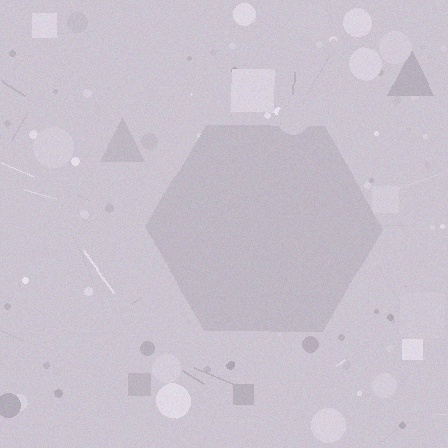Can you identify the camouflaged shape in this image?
The camouflaged shape is a hexagon.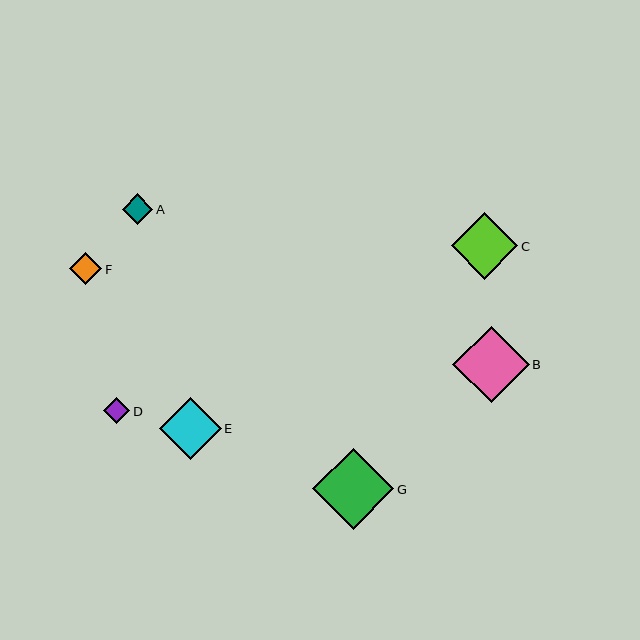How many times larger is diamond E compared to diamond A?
Diamond E is approximately 2.1 times the size of diamond A.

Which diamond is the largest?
Diamond G is the largest with a size of approximately 81 pixels.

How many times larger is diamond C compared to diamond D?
Diamond C is approximately 2.6 times the size of diamond D.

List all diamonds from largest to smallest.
From largest to smallest: G, B, C, E, F, A, D.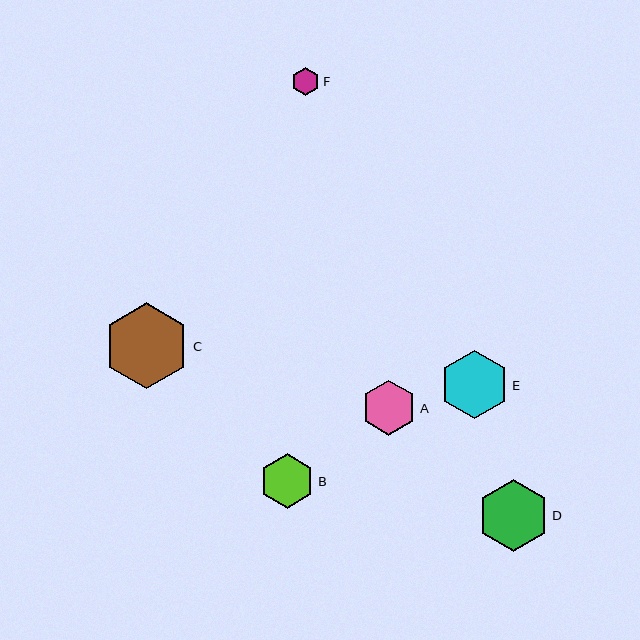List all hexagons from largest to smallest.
From largest to smallest: C, D, E, A, B, F.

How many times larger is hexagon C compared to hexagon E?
Hexagon C is approximately 1.3 times the size of hexagon E.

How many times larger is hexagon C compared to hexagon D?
Hexagon C is approximately 1.2 times the size of hexagon D.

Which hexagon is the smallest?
Hexagon F is the smallest with a size of approximately 28 pixels.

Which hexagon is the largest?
Hexagon C is the largest with a size of approximately 86 pixels.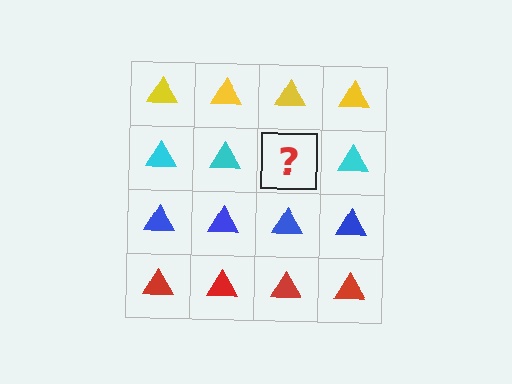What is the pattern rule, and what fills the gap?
The rule is that each row has a consistent color. The gap should be filled with a cyan triangle.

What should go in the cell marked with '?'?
The missing cell should contain a cyan triangle.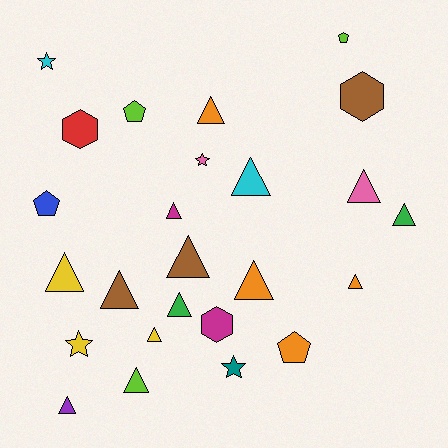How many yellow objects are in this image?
There are 3 yellow objects.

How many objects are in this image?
There are 25 objects.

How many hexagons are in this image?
There are 3 hexagons.